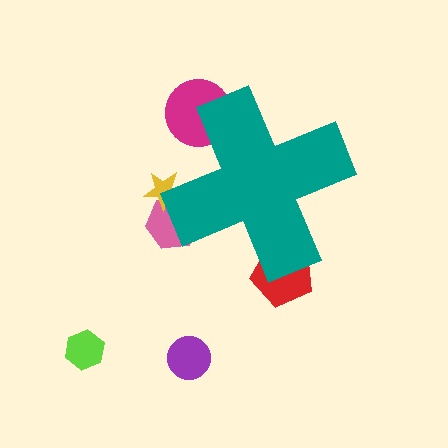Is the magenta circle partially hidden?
Yes, the magenta circle is partially hidden behind the teal cross.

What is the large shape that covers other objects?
A teal cross.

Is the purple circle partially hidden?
No, the purple circle is fully visible.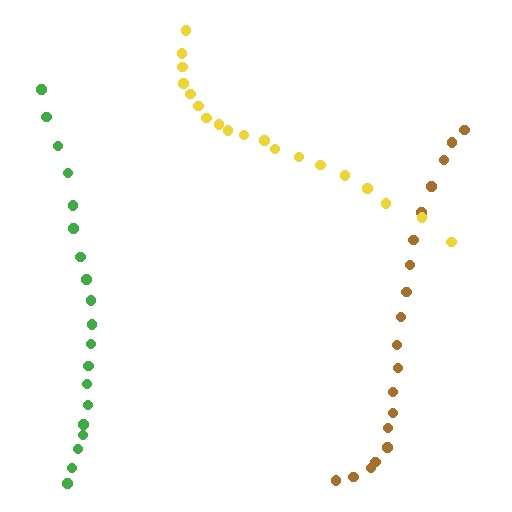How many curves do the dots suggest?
There are 3 distinct paths.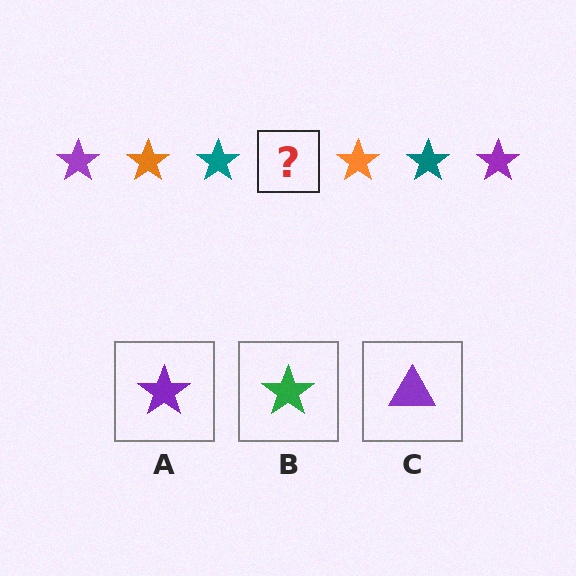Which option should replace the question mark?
Option A.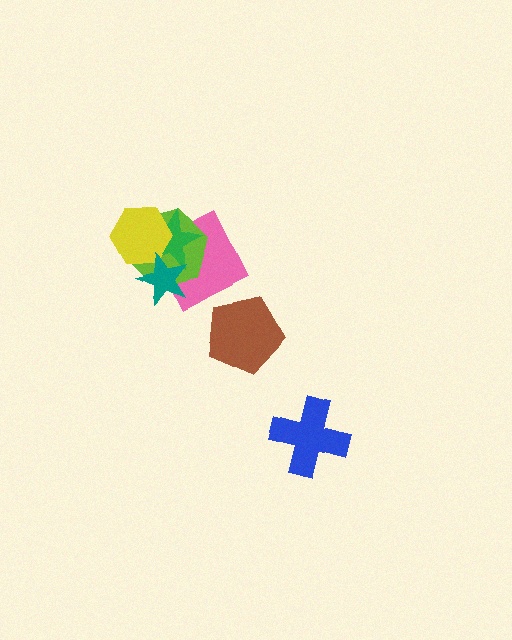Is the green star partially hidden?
Yes, it is partially covered by another shape.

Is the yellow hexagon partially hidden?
Yes, it is partially covered by another shape.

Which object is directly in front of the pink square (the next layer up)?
The lime hexagon is directly in front of the pink square.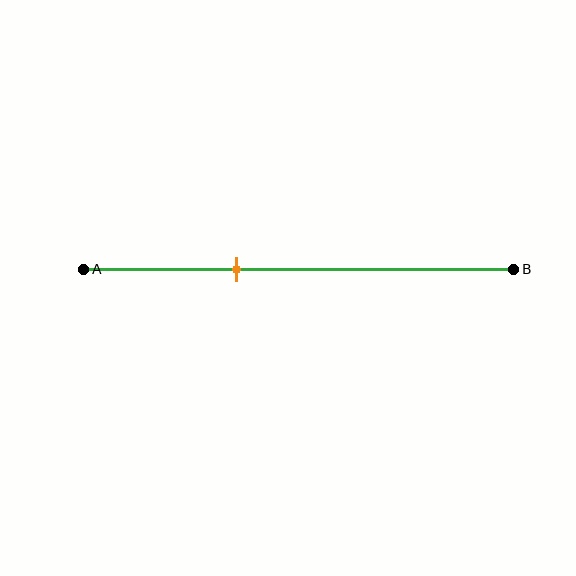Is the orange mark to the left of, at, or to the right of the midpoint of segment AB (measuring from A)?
The orange mark is to the left of the midpoint of segment AB.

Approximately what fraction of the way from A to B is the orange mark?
The orange mark is approximately 35% of the way from A to B.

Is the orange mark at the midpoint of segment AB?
No, the mark is at about 35% from A, not at the 50% midpoint.